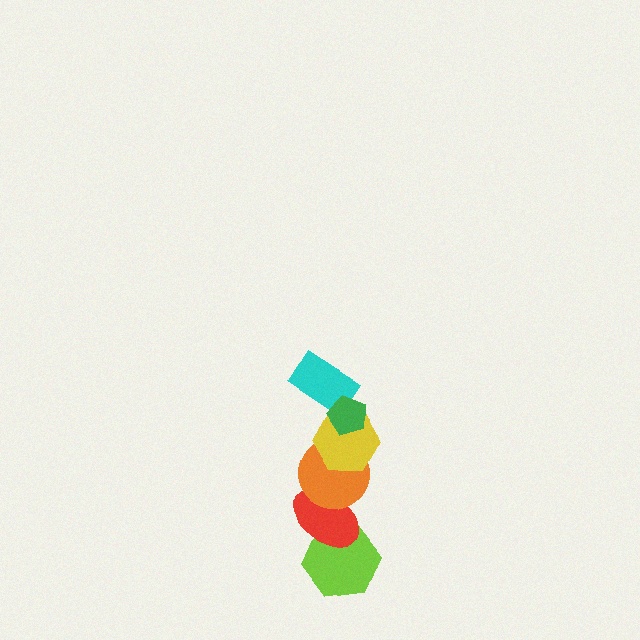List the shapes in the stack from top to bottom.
From top to bottom: the green pentagon, the cyan rectangle, the yellow hexagon, the orange circle, the red ellipse, the lime hexagon.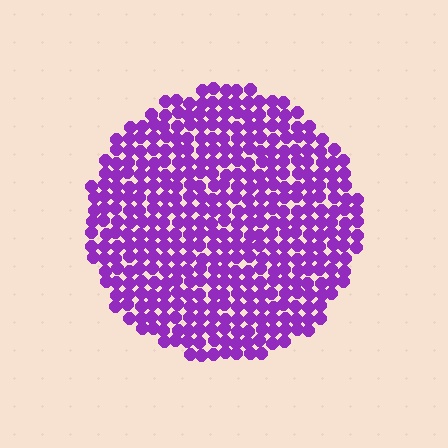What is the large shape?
The large shape is a circle.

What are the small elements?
The small elements are circles.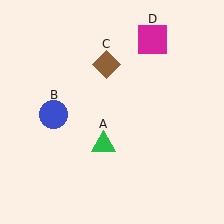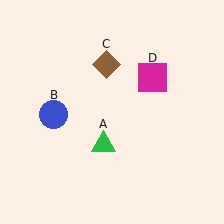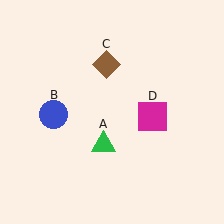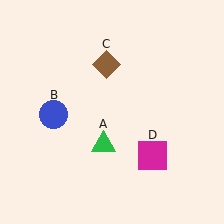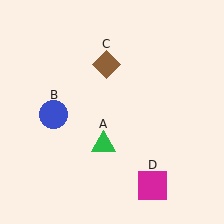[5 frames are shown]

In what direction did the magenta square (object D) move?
The magenta square (object D) moved down.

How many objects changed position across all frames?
1 object changed position: magenta square (object D).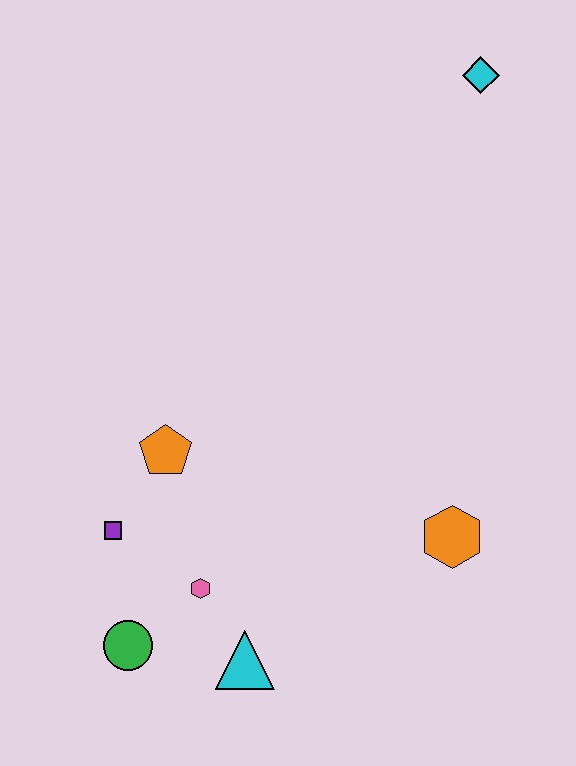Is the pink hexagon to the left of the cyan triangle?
Yes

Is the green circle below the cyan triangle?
No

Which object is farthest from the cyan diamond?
The green circle is farthest from the cyan diamond.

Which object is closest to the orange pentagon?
The purple square is closest to the orange pentagon.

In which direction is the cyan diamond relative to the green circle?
The cyan diamond is above the green circle.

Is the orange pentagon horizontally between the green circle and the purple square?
No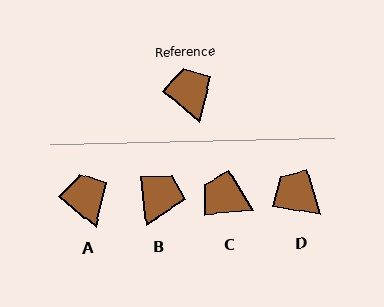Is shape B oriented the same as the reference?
No, it is off by about 43 degrees.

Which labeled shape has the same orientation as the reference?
A.